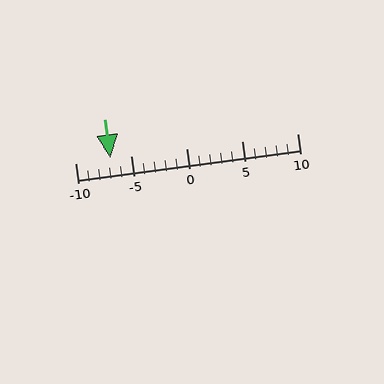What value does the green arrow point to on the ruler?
The green arrow points to approximately -7.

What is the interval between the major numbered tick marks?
The major tick marks are spaced 5 units apart.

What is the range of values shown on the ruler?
The ruler shows values from -10 to 10.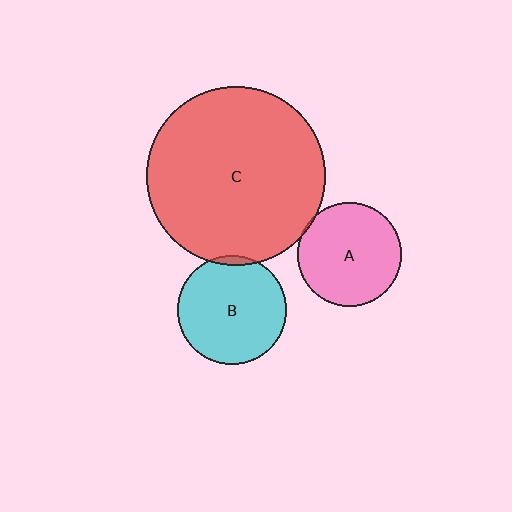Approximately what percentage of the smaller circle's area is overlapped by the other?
Approximately 5%.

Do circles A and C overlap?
Yes.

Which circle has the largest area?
Circle C (red).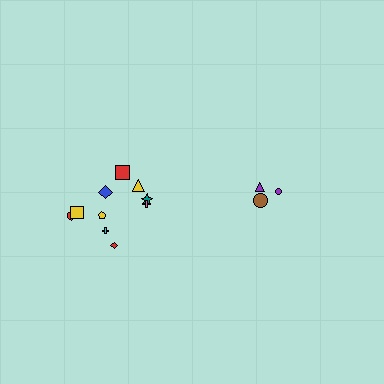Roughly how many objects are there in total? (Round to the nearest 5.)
Roughly 15 objects in total.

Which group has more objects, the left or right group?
The left group.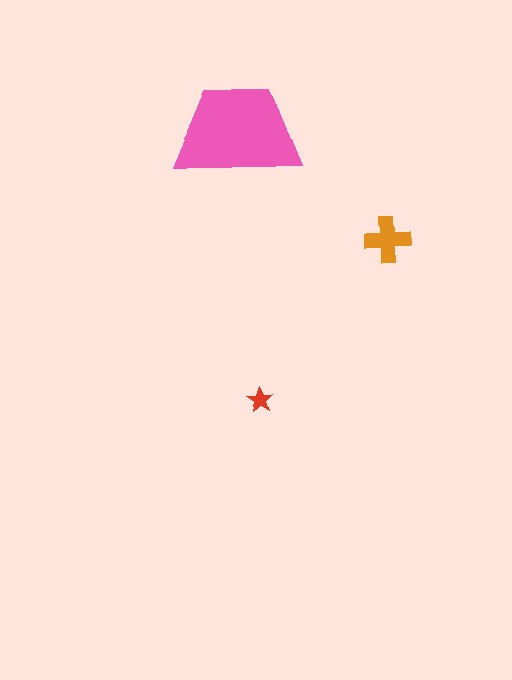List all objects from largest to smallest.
The pink trapezoid, the orange cross, the red star.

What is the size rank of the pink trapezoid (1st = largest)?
1st.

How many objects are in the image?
There are 3 objects in the image.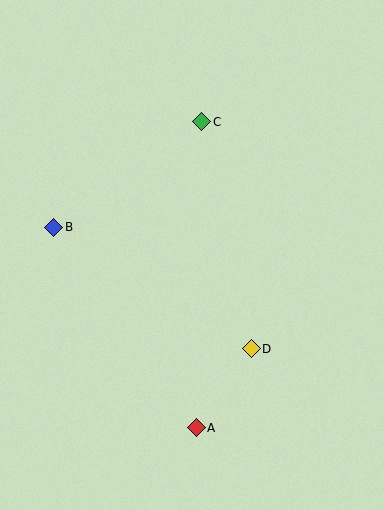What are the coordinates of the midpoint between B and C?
The midpoint between B and C is at (128, 174).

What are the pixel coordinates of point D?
Point D is at (251, 349).